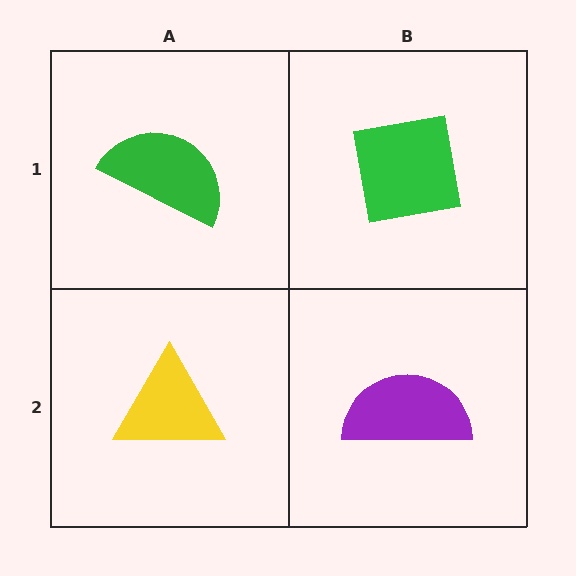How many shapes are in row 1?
2 shapes.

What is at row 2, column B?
A purple semicircle.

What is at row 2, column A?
A yellow triangle.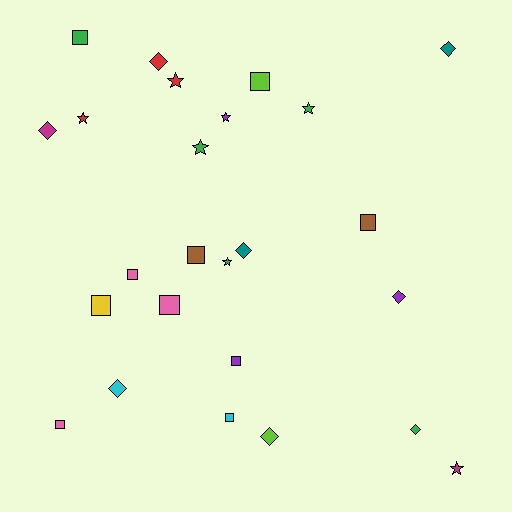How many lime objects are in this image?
There are 2 lime objects.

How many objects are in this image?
There are 25 objects.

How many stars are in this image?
There are 7 stars.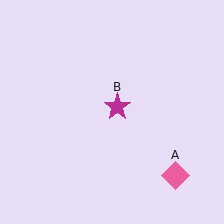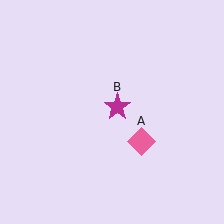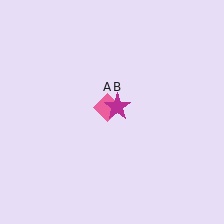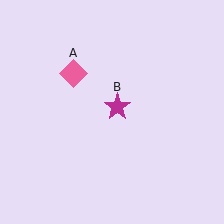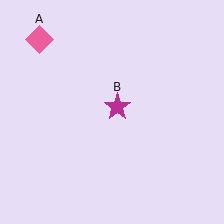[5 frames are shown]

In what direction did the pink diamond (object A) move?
The pink diamond (object A) moved up and to the left.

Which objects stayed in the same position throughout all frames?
Magenta star (object B) remained stationary.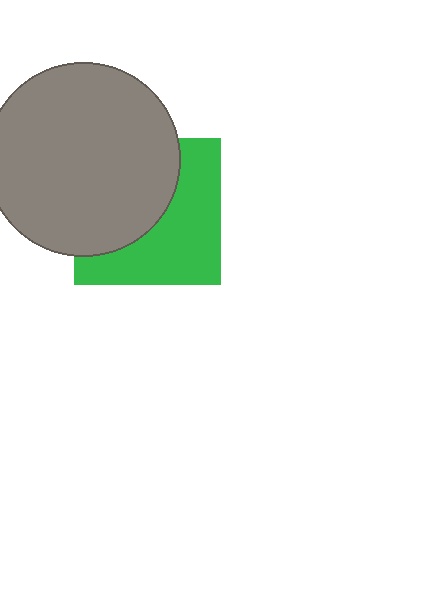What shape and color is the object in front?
The object in front is a gray circle.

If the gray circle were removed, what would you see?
You would see the complete green square.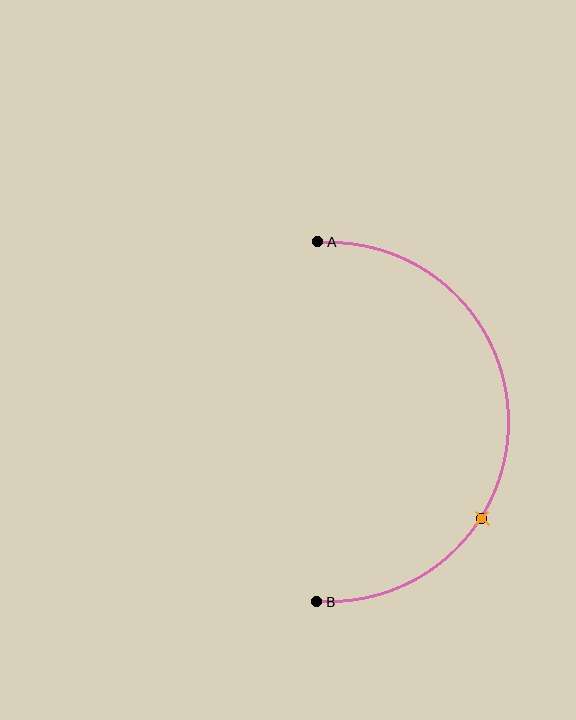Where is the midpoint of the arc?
The arc midpoint is the point on the curve farthest from the straight line joining A and B. It sits to the right of that line.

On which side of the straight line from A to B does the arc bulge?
The arc bulges to the right of the straight line connecting A and B.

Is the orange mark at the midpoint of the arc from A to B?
No. The orange mark lies on the arc but is closer to endpoint B. The arc midpoint would be at the point on the curve equidistant along the arc from both A and B.